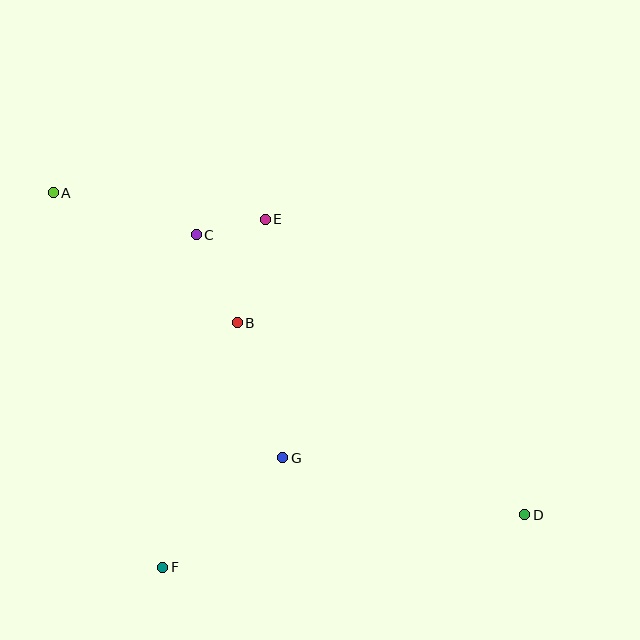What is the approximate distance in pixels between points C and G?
The distance between C and G is approximately 239 pixels.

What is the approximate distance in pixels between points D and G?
The distance between D and G is approximately 249 pixels.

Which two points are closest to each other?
Points C and E are closest to each other.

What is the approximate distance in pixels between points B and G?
The distance between B and G is approximately 142 pixels.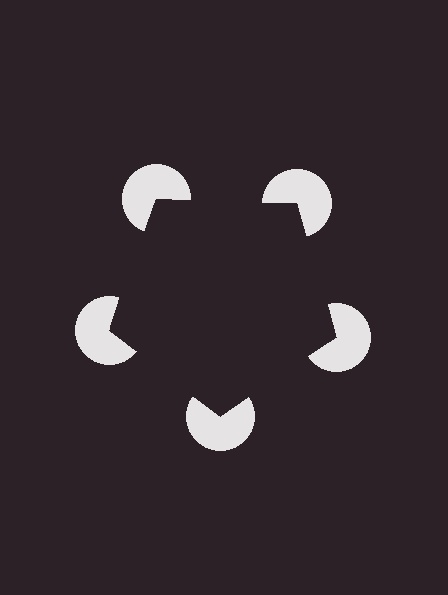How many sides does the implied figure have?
5 sides.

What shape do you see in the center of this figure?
An illusory pentagon — its edges are inferred from the aligned wedge cuts in the pac-man discs, not physically drawn.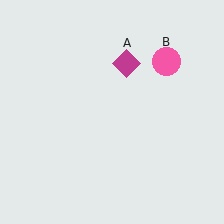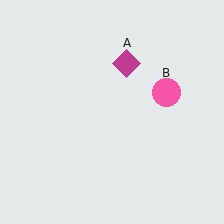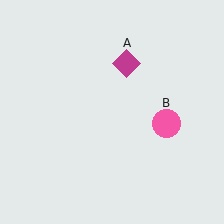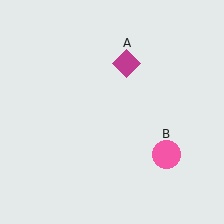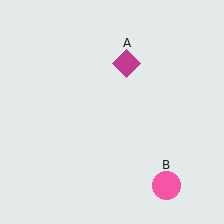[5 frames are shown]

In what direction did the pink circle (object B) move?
The pink circle (object B) moved down.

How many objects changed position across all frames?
1 object changed position: pink circle (object B).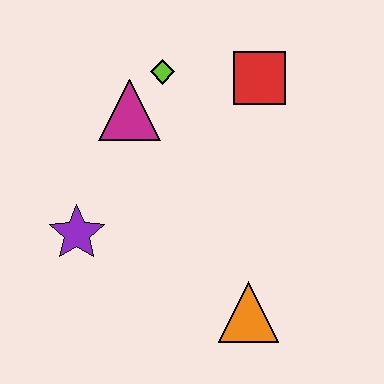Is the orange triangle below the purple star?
Yes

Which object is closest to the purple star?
The magenta triangle is closest to the purple star.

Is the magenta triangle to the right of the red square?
No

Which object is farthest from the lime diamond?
The orange triangle is farthest from the lime diamond.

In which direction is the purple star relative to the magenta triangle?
The purple star is below the magenta triangle.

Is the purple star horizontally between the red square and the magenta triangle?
No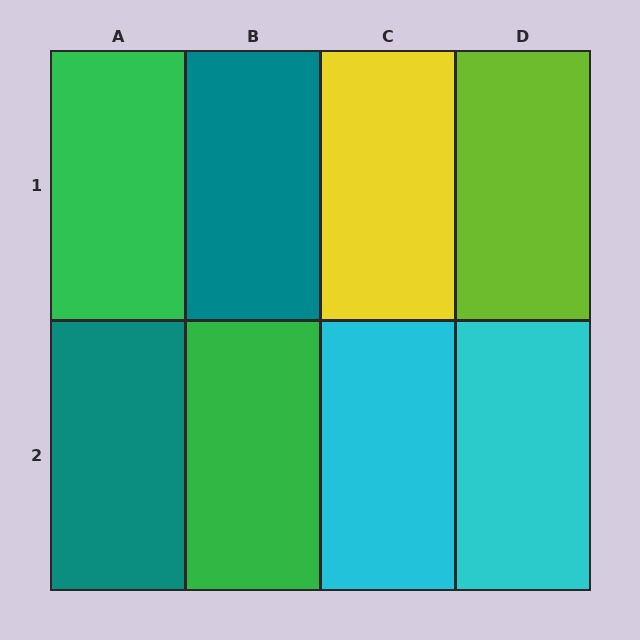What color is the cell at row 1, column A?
Green.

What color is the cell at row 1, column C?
Yellow.